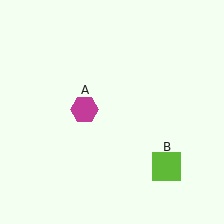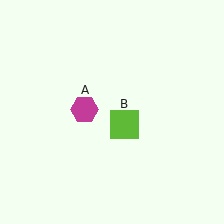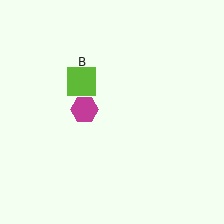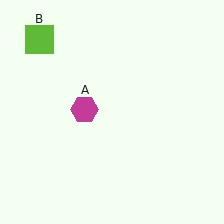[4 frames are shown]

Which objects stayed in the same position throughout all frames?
Magenta hexagon (object A) remained stationary.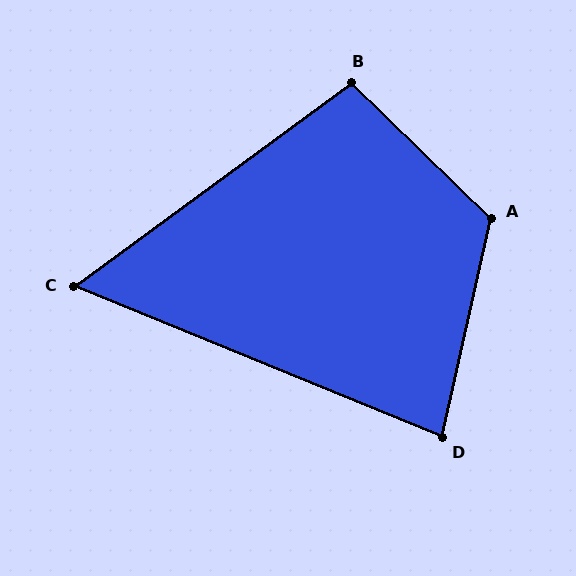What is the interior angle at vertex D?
Approximately 80 degrees (acute).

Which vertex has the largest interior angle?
A, at approximately 121 degrees.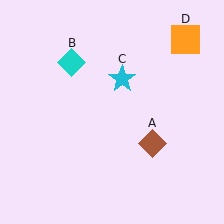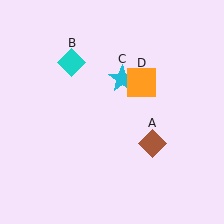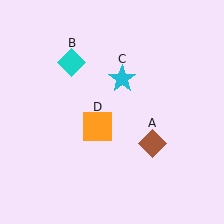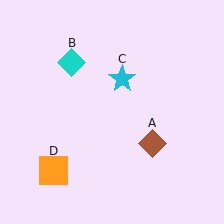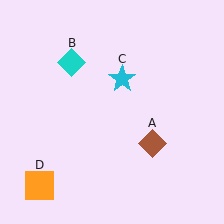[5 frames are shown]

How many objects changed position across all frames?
1 object changed position: orange square (object D).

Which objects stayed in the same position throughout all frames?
Brown diamond (object A) and cyan diamond (object B) and cyan star (object C) remained stationary.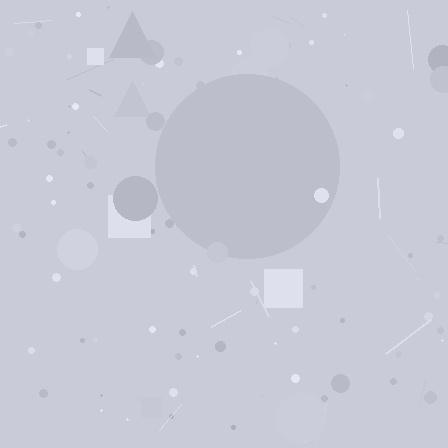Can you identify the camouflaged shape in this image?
The camouflaged shape is a circle.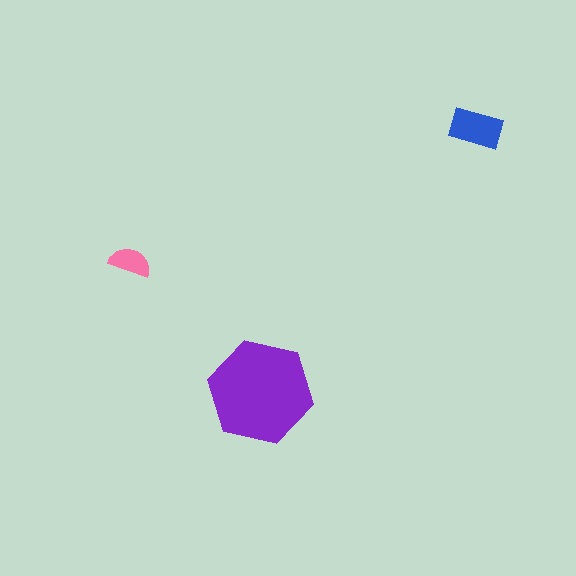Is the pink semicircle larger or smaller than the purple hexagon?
Smaller.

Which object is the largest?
The purple hexagon.